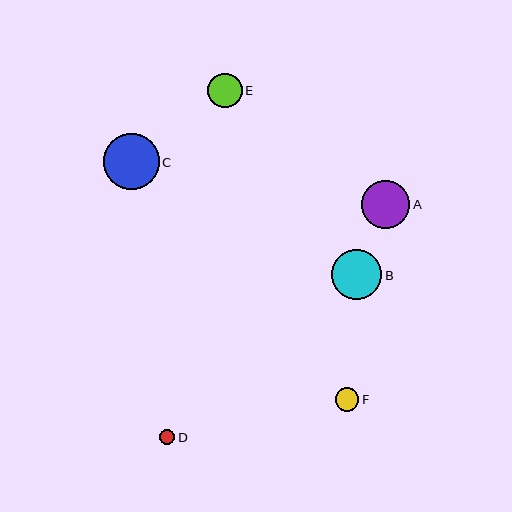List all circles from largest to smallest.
From largest to smallest: C, B, A, E, F, D.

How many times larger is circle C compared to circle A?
Circle C is approximately 1.2 times the size of circle A.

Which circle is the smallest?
Circle D is the smallest with a size of approximately 16 pixels.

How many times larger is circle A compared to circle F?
Circle A is approximately 2.1 times the size of circle F.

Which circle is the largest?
Circle C is the largest with a size of approximately 56 pixels.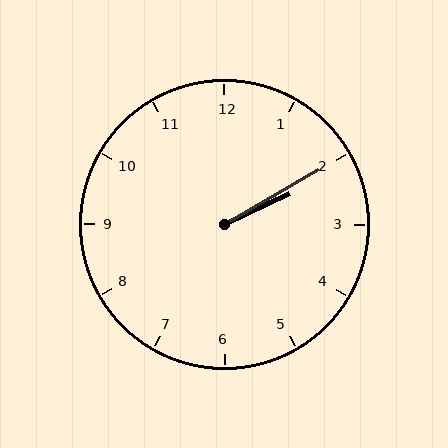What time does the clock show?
2:10.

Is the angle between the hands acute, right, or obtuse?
It is acute.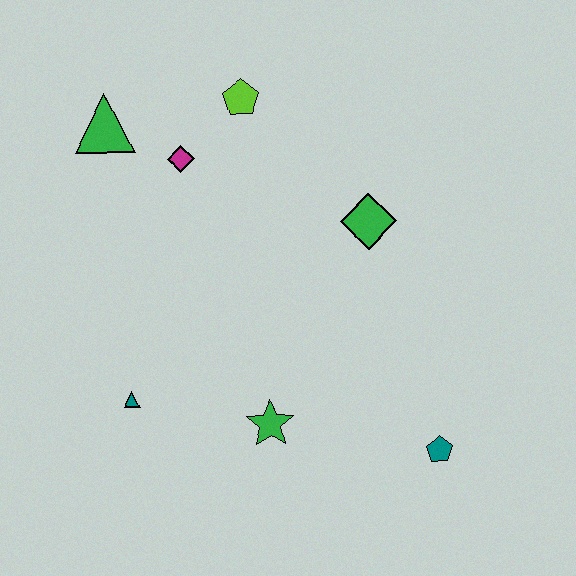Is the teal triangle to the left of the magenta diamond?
Yes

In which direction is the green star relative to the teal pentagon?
The green star is to the left of the teal pentagon.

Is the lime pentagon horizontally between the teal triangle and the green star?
Yes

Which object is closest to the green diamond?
The lime pentagon is closest to the green diamond.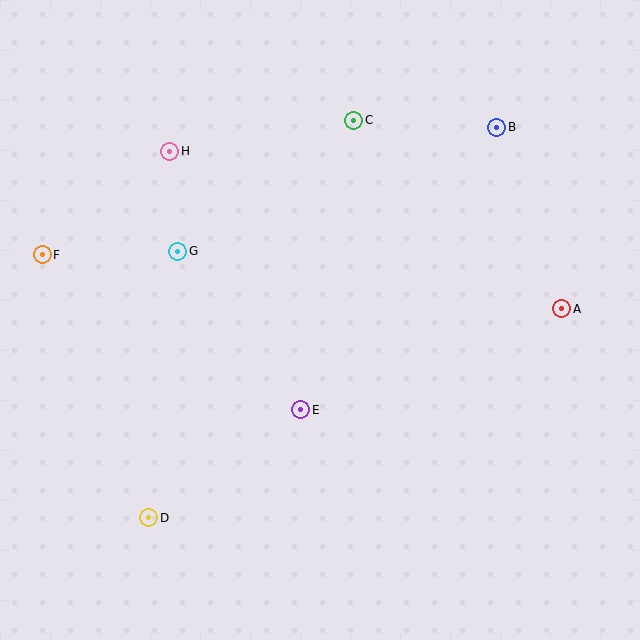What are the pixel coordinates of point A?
Point A is at (562, 309).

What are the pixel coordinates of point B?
Point B is at (497, 127).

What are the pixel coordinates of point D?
Point D is at (149, 518).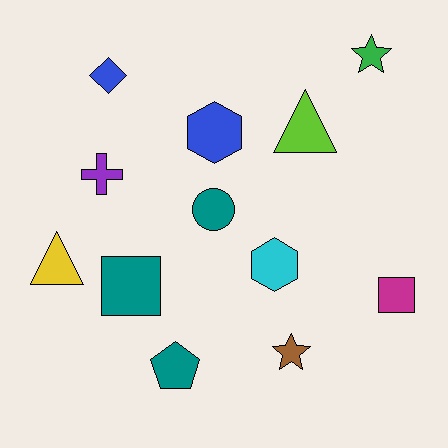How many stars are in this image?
There are 2 stars.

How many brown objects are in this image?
There is 1 brown object.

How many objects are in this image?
There are 12 objects.